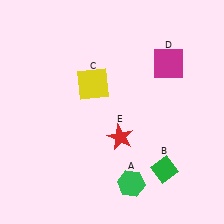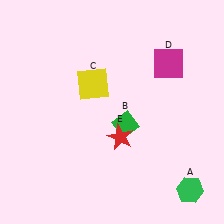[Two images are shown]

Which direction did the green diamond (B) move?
The green diamond (B) moved up.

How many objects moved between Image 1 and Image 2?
2 objects moved between the two images.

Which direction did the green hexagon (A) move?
The green hexagon (A) moved right.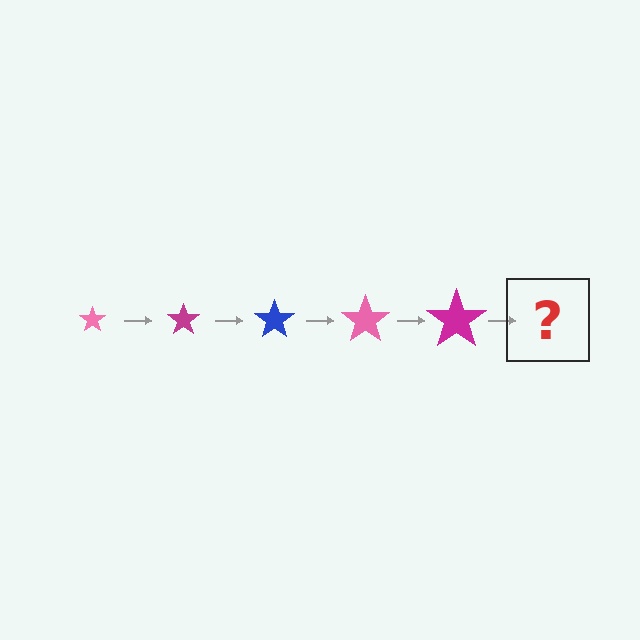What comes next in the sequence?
The next element should be a blue star, larger than the previous one.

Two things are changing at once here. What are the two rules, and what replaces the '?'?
The two rules are that the star grows larger each step and the color cycles through pink, magenta, and blue. The '?' should be a blue star, larger than the previous one.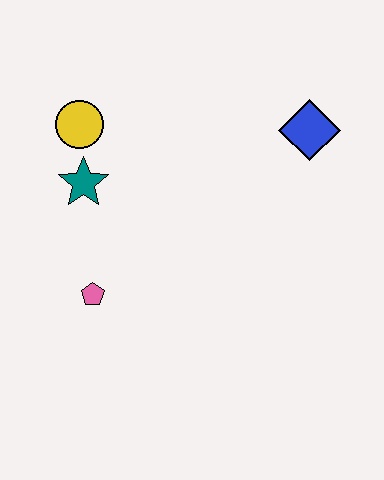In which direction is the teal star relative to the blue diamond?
The teal star is to the left of the blue diamond.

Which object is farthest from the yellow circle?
The blue diamond is farthest from the yellow circle.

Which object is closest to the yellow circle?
The teal star is closest to the yellow circle.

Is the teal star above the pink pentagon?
Yes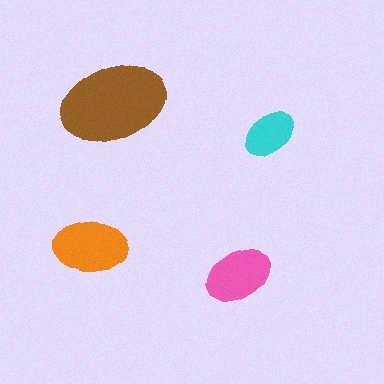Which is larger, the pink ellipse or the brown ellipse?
The brown one.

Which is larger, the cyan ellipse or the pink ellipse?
The pink one.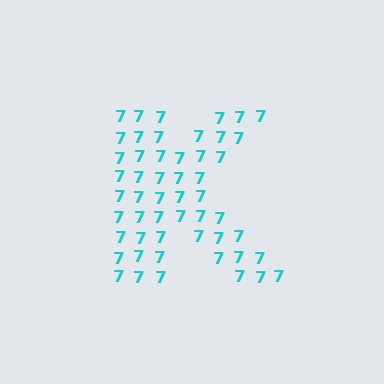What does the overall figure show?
The overall figure shows the letter K.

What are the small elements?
The small elements are digit 7's.